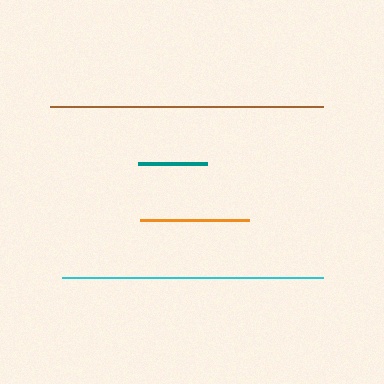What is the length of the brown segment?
The brown segment is approximately 273 pixels long.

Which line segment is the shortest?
The teal line is the shortest at approximately 69 pixels.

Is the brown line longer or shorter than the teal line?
The brown line is longer than the teal line.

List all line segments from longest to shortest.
From longest to shortest: brown, cyan, orange, teal.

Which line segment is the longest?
The brown line is the longest at approximately 273 pixels.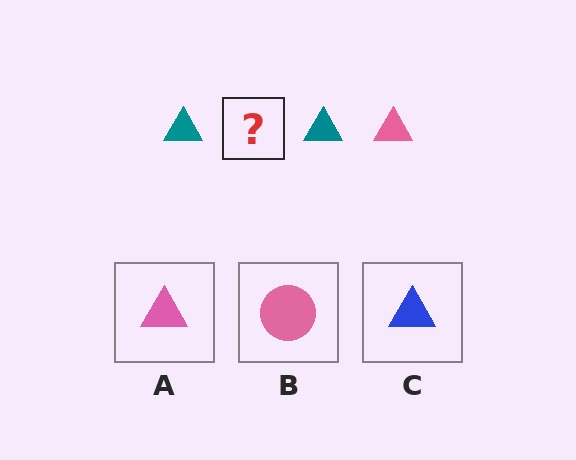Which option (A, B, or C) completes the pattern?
A.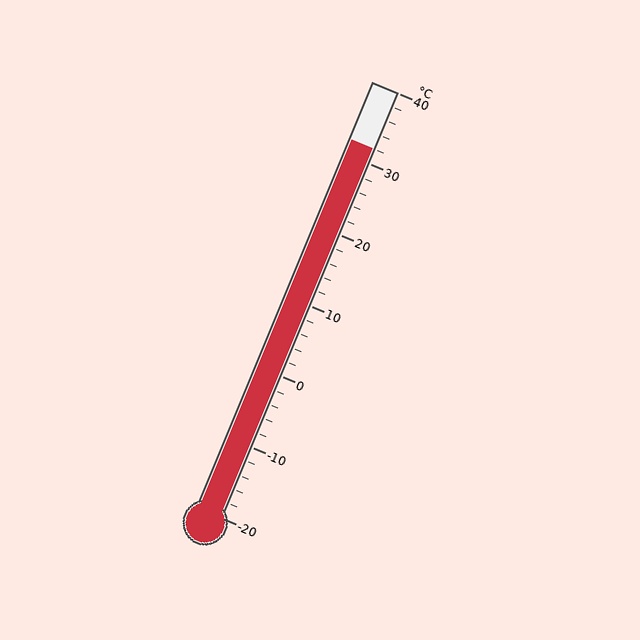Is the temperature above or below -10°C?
The temperature is above -10°C.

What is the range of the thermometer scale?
The thermometer scale ranges from -20°C to 40°C.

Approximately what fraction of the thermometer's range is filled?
The thermometer is filled to approximately 85% of its range.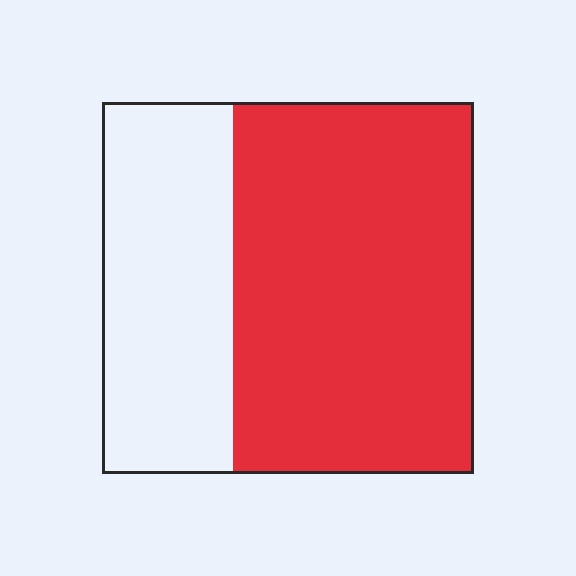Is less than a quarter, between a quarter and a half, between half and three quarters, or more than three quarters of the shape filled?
Between half and three quarters.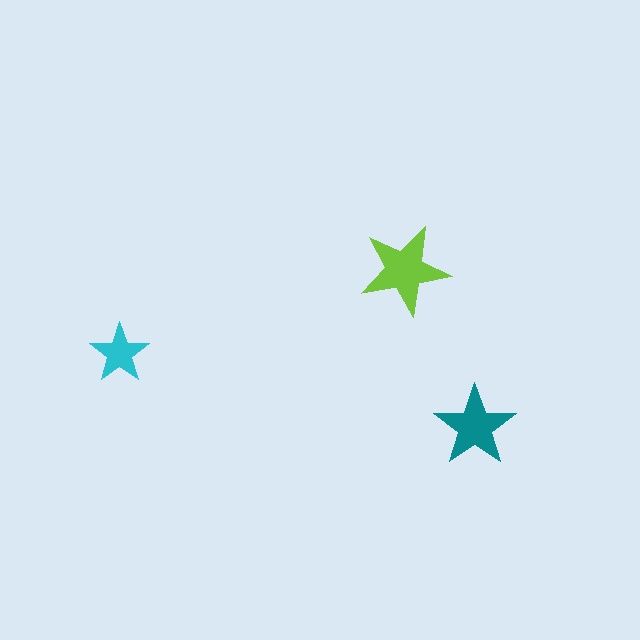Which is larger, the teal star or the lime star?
The lime one.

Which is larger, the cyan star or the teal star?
The teal one.